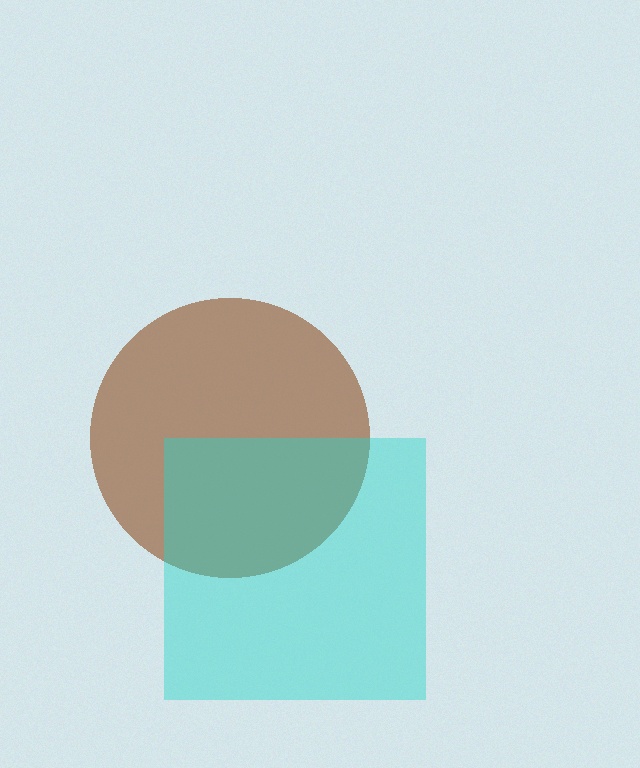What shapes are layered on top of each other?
The layered shapes are: a brown circle, a cyan square.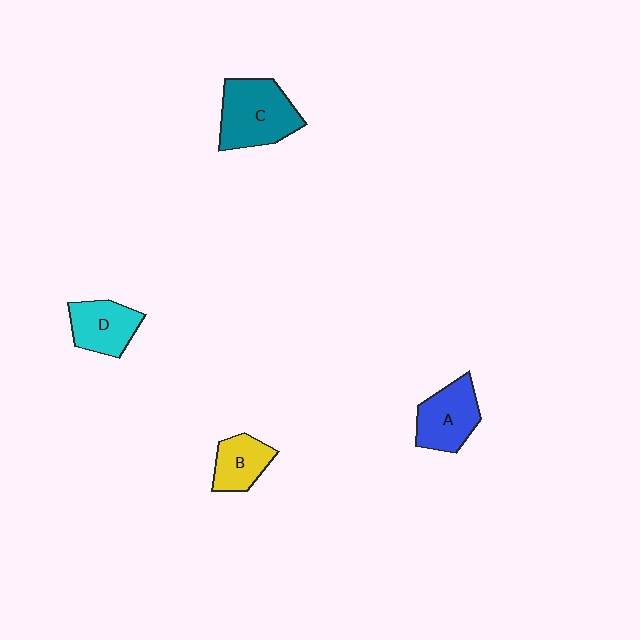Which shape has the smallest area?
Shape B (yellow).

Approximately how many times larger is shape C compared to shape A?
Approximately 1.3 times.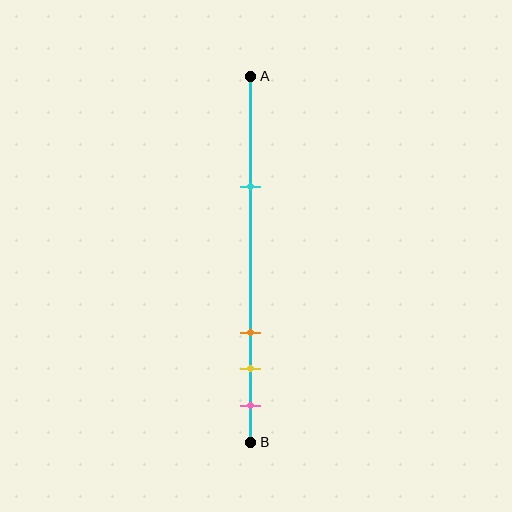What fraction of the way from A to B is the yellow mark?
The yellow mark is approximately 80% (0.8) of the way from A to B.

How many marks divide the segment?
There are 4 marks dividing the segment.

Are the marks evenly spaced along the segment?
No, the marks are not evenly spaced.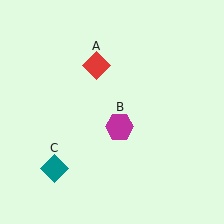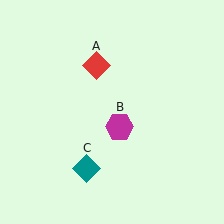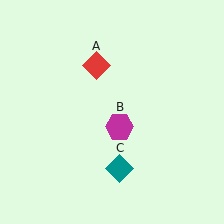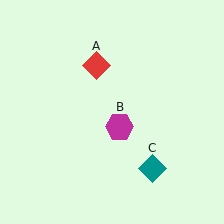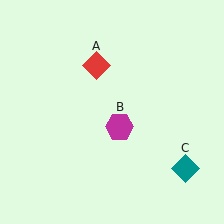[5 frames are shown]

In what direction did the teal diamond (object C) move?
The teal diamond (object C) moved right.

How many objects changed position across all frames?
1 object changed position: teal diamond (object C).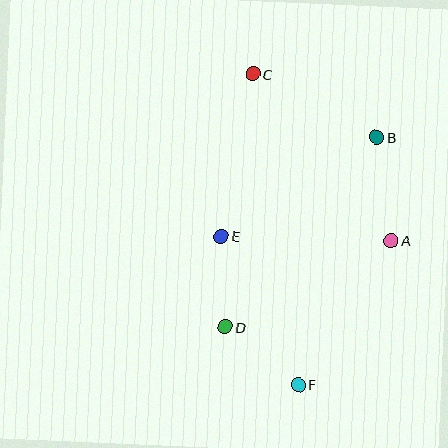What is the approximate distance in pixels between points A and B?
The distance between A and B is approximately 104 pixels.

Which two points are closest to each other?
Points D and E are closest to each other.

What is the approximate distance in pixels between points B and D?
The distance between B and D is approximately 242 pixels.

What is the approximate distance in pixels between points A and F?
The distance between A and F is approximately 171 pixels.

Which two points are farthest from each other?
Points C and F are farthest from each other.